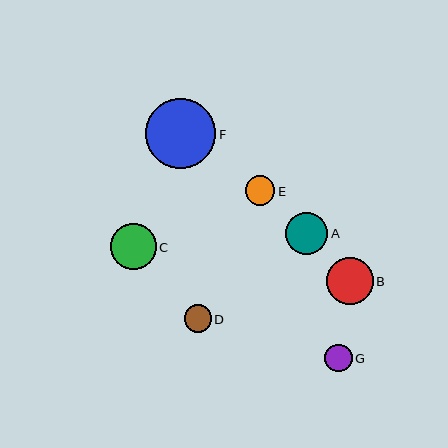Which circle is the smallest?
Circle D is the smallest with a size of approximately 27 pixels.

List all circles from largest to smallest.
From largest to smallest: F, B, C, A, E, G, D.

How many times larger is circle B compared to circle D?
Circle B is approximately 1.7 times the size of circle D.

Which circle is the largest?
Circle F is the largest with a size of approximately 70 pixels.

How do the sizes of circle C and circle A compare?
Circle C and circle A are approximately the same size.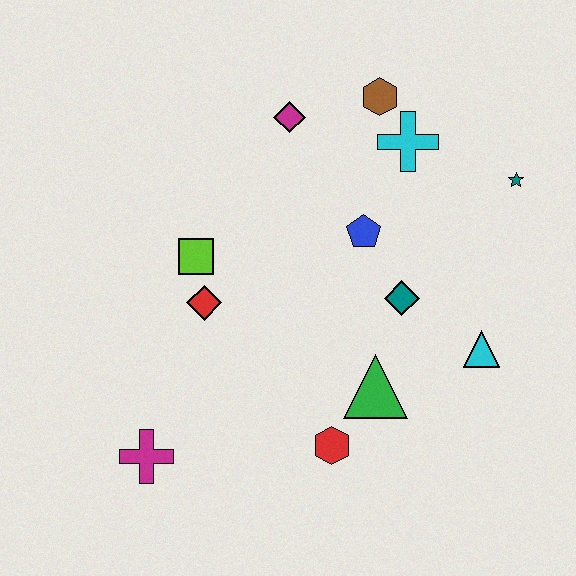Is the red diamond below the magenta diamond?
Yes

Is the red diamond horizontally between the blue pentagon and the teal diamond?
No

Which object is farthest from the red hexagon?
The brown hexagon is farthest from the red hexagon.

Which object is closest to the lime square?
The red diamond is closest to the lime square.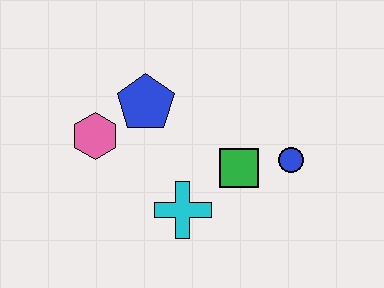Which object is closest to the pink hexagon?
The blue pentagon is closest to the pink hexagon.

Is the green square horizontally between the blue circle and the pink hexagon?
Yes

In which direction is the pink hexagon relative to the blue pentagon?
The pink hexagon is to the left of the blue pentagon.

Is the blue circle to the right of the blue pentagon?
Yes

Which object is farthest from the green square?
The pink hexagon is farthest from the green square.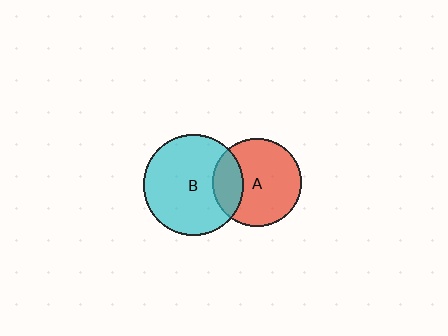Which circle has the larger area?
Circle B (cyan).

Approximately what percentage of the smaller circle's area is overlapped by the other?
Approximately 25%.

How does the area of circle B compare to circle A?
Approximately 1.3 times.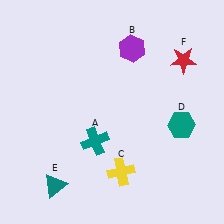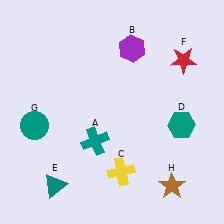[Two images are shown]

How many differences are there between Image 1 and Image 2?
There are 2 differences between the two images.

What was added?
A teal circle (G), a brown star (H) were added in Image 2.